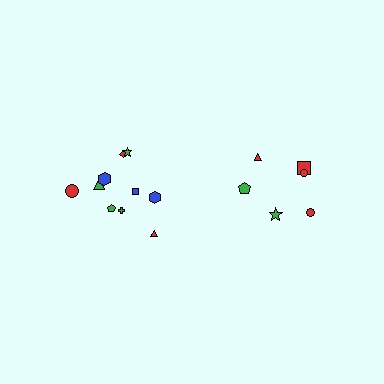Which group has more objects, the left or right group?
The left group.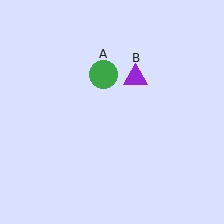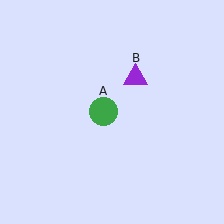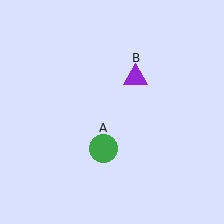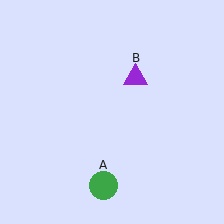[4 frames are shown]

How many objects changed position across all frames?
1 object changed position: green circle (object A).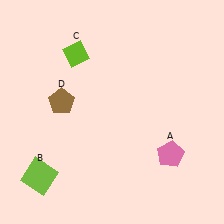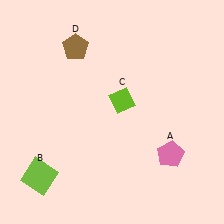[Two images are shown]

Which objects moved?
The objects that moved are: the lime diamond (C), the brown pentagon (D).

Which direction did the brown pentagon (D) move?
The brown pentagon (D) moved up.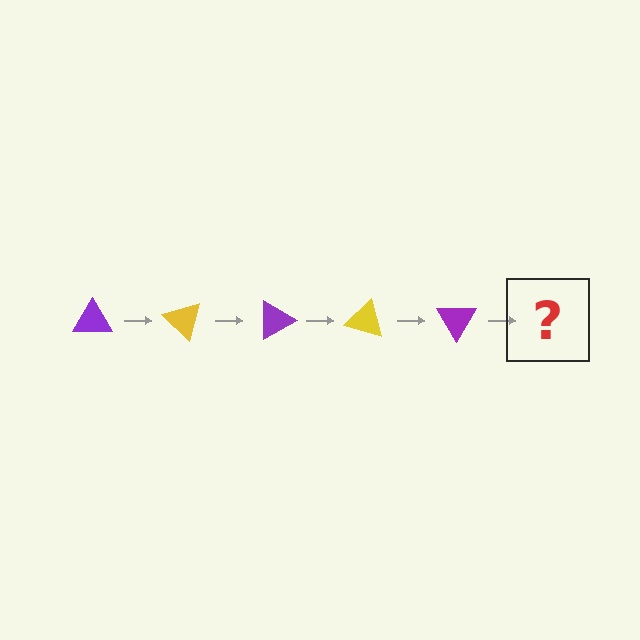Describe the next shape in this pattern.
It should be a yellow triangle, rotated 225 degrees from the start.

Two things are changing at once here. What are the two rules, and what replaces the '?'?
The two rules are that it rotates 45 degrees each step and the color cycles through purple and yellow. The '?' should be a yellow triangle, rotated 225 degrees from the start.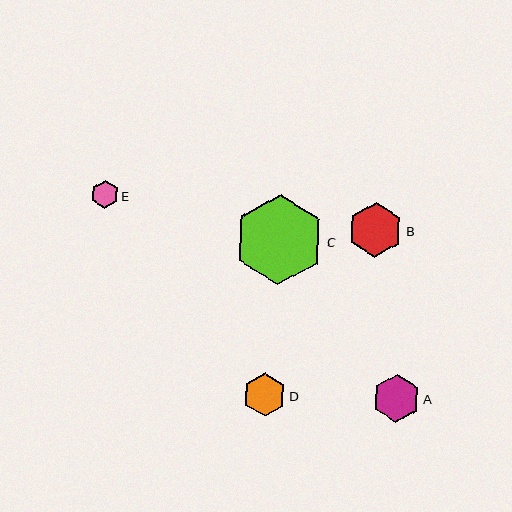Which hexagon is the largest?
Hexagon C is the largest with a size of approximately 90 pixels.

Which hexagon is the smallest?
Hexagon E is the smallest with a size of approximately 28 pixels.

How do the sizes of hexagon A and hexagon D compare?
Hexagon A and hexagon D are approximately the same size.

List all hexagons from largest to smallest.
From largest to smallest: C, B, A, D, E.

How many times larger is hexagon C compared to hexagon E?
Hexagon C is approximately 3.3 times the size of hexagon E.